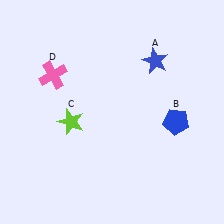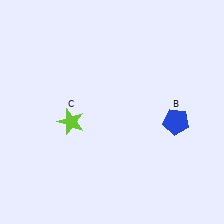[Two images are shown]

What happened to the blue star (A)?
The blue star (A) was removed in Image 2. It was in the top-right area of Image 1.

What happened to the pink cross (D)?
The pink cross (D) was removed in Image 2. It was in the top-left area of Image 1.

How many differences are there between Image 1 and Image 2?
There are 2 differences between the two images.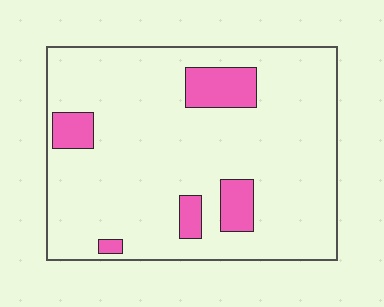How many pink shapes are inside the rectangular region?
5.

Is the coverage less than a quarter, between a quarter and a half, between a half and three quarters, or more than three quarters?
Less than a quarter.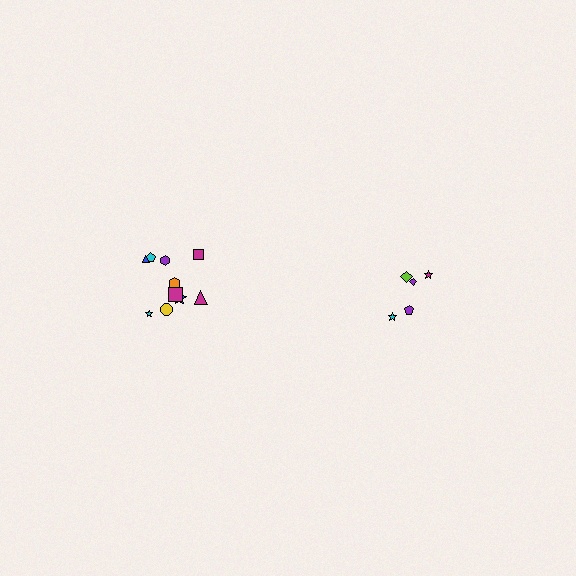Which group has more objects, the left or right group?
The left group.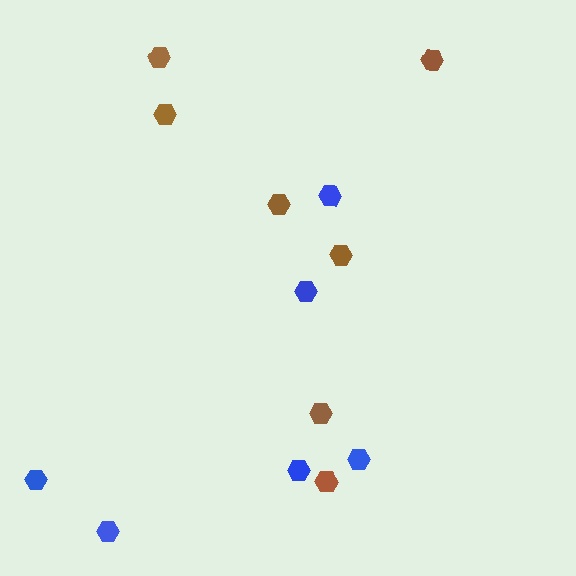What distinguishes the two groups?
There are 2 groups: one group of brown hexagons (7) and one group of blue hexagons (6).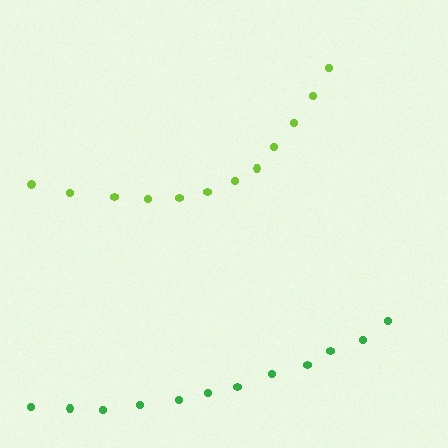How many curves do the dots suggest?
There are 2 distinct paths.